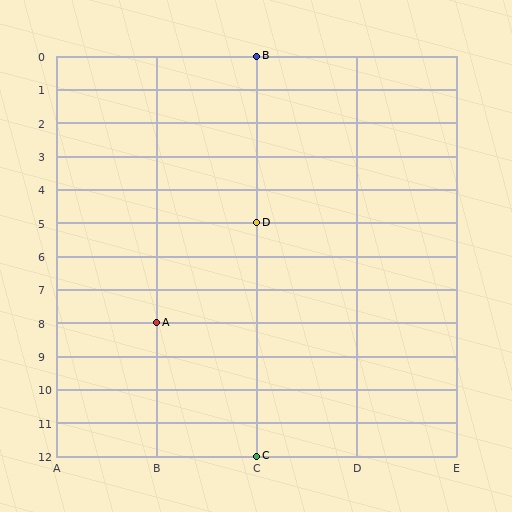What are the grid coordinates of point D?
Point D is at grid coordinates (C, 5).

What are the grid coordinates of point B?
Point B is at grid coordinates (C, 0).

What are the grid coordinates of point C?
Point C is at grid coordinates (C, 12).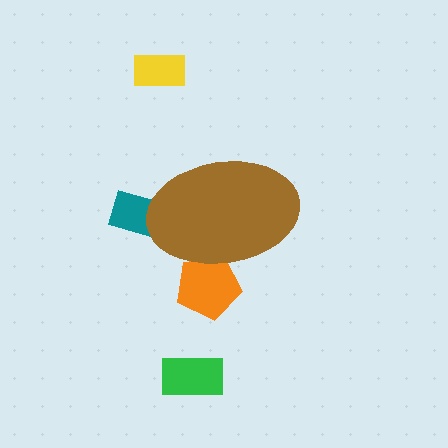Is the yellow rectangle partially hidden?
No, the yellow rectangle is fully visible.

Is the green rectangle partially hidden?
No, the green rectangle is fully visible.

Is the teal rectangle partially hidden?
Yes, the teal rectangle is partially hidden behind the brown ellipse.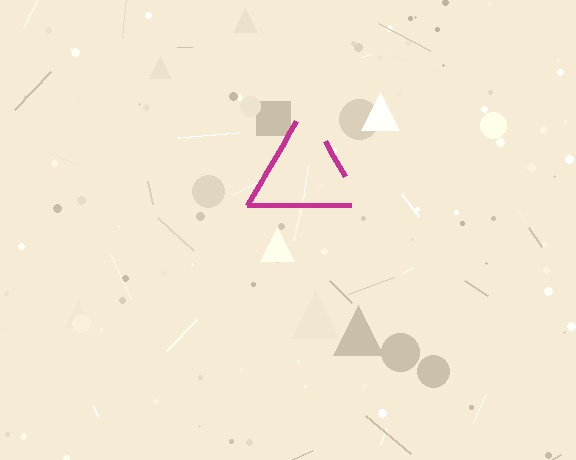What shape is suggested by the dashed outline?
The dashed outline suggests a triangle.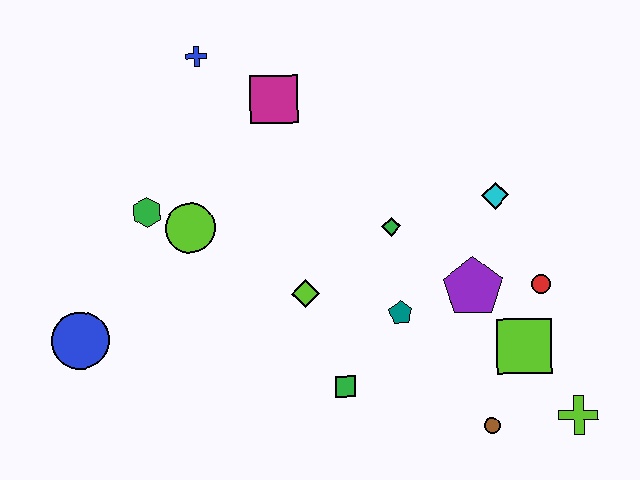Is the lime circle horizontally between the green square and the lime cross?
No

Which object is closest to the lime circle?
The green hexagon is closest to the lime circle.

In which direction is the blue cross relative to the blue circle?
The blue cross is above the blue circle.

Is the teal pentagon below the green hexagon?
Yes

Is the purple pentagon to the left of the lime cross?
Yes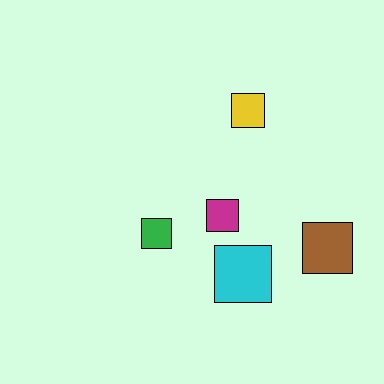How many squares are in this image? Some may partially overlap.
There are 5 squares.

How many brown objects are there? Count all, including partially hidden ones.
There is 1 brown object.